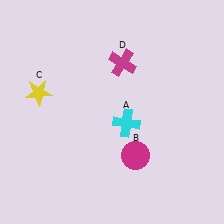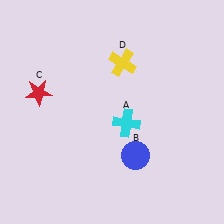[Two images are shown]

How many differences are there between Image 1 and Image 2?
There are 3 differences between the two images.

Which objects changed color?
B changed from magenta to blue. C changed from yellow to red. D changed from magenta to yellow.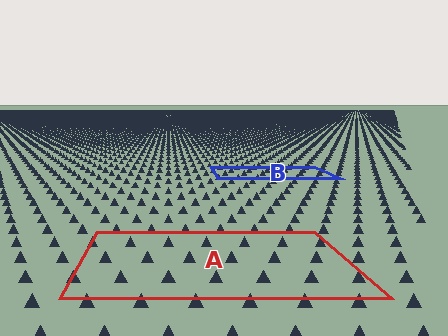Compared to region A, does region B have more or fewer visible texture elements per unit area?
Region B has more texture elements per unit area — they are packed more densely because it is farther away.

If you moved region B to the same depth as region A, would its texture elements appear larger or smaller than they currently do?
They would appear larger. At a closer depth, the same texture elements are projected at a bigger on-screen size.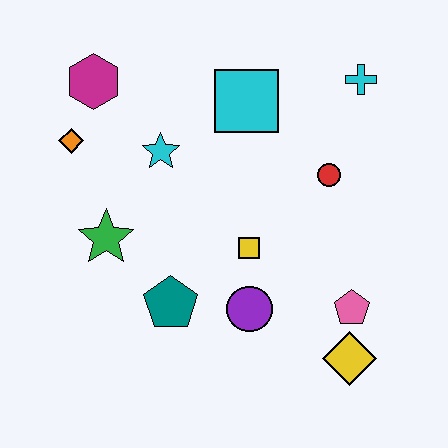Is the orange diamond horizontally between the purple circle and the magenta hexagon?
No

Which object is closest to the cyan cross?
The red circle is closest to the cyan cross.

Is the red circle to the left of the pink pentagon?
Yes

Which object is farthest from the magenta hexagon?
The yellow diamond is farthest from the magenta hexagon.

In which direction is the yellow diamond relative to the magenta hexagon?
The yellow diamond is below the magenta hexagon.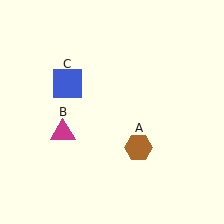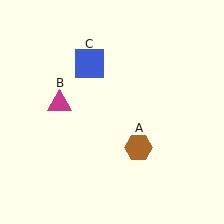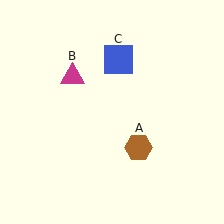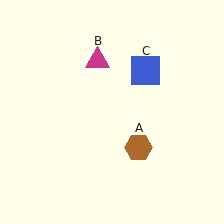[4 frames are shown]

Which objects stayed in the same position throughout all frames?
Brown hexagon (object A) remained stationary.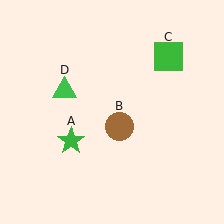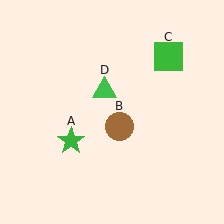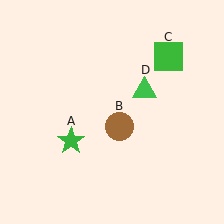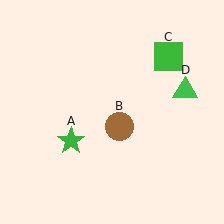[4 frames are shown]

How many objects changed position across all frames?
1 object changed position: green triangle (object D).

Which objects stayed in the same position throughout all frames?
Green star (object A) and brown circle (object B) and green square (object C) remained stationary.